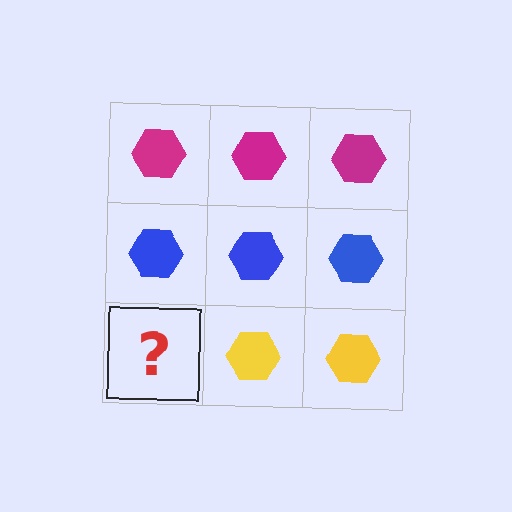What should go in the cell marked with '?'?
The missing cell should contain a yellow hexagon.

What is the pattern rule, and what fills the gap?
The rule is that each row has a consistent color. The gap should be filled with a yellow hexagon.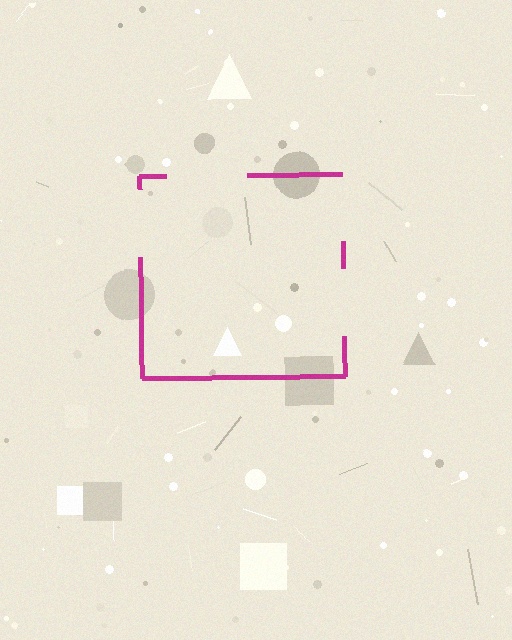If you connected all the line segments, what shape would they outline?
They would outline a square.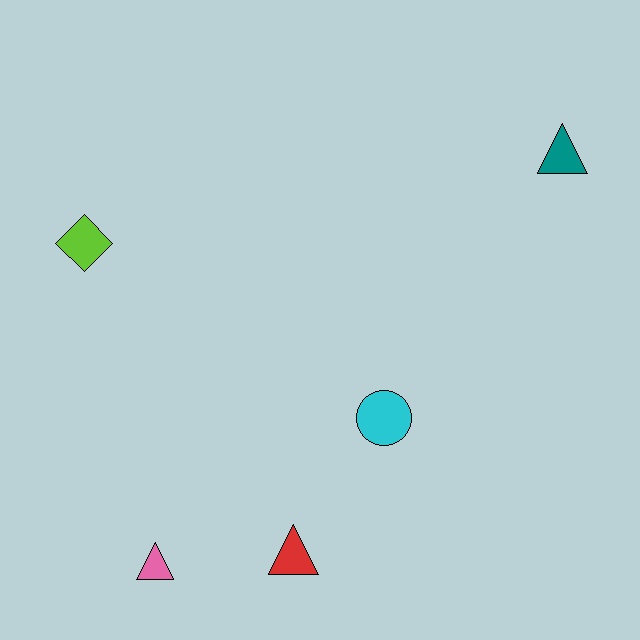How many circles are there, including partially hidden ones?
There is 1 circle.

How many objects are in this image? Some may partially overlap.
There are 5 objects.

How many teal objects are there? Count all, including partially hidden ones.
There is 1 teal object.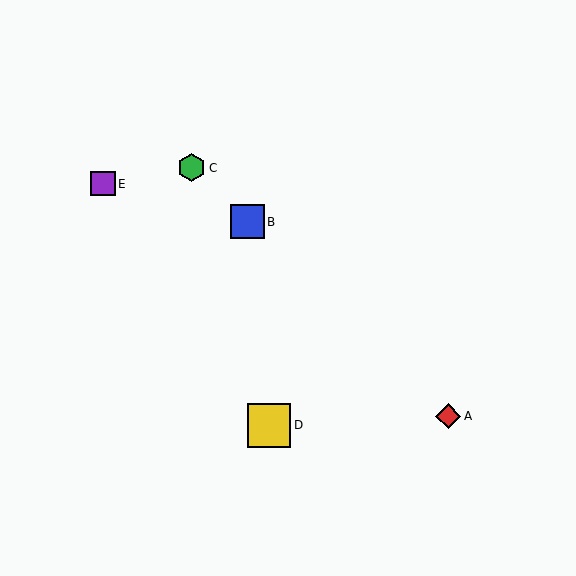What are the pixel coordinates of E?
Object E is at (103, 184).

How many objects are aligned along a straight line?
3 objects (A, B, C) are aligned along a straight line.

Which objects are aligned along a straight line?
Objects A, B, C are aligned along a straight line.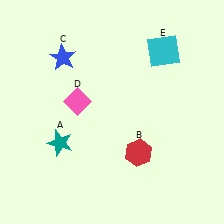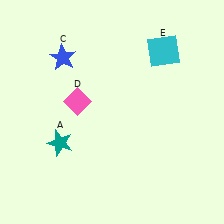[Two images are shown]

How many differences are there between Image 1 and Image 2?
There is 1 difference between the two images.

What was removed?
The red hexagon (B) was removed in Image 2.